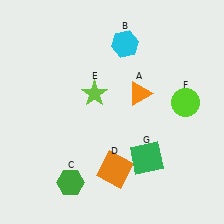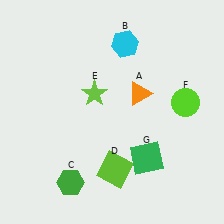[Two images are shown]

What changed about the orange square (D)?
In Image 1, D is orange. In Image 2, it changed to lime.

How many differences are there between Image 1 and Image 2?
There is 1 difference between the two images.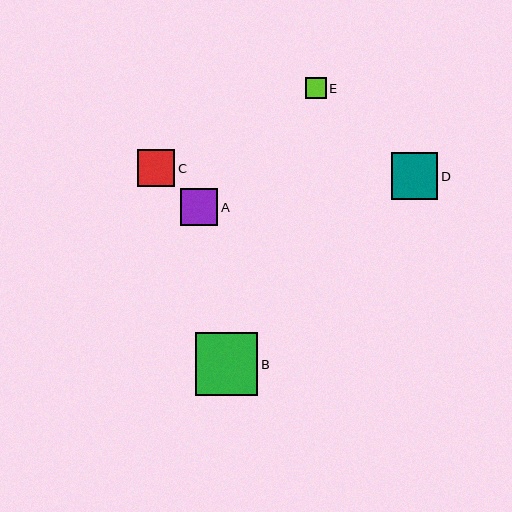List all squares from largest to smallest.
From largest to smallest: B, D, C, A, E.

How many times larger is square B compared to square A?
Square B is approximately 1.7 times the size of square A.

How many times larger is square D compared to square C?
Square D is approximately 1.2 times the size of square C.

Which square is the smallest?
Square E is the smallest with a size of approximately 21 pixels.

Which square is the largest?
Square B is the largest with a size of approximately 62 pixels.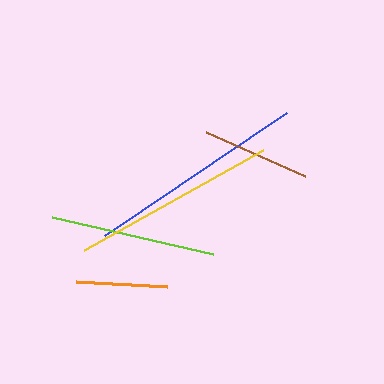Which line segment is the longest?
The blue line is the longest at approximately 220 pixels.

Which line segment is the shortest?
The orange line is the shortest at approximately 91 pixels.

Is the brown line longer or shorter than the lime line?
The lime line is longer than the brown line.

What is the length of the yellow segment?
The yellow segment is approximately 206 pixels long.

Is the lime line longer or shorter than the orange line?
The lime line is longer than the orange line.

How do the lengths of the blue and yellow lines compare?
The blue and yellow lines are approximately the same length.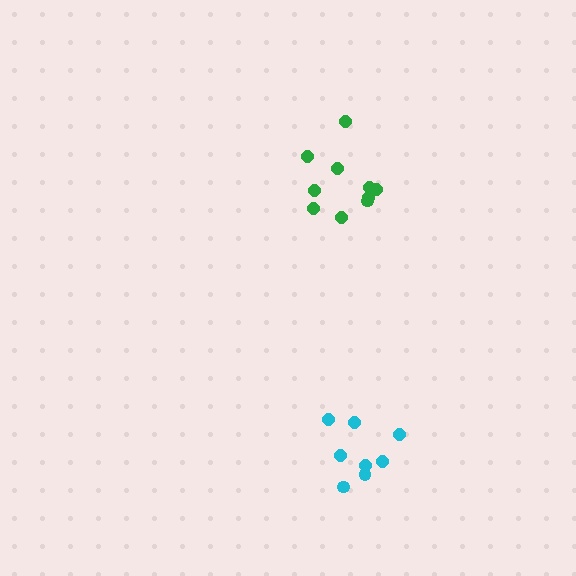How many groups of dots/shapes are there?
There are 2 groups.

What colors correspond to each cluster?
The clusters are colored: cyan, green.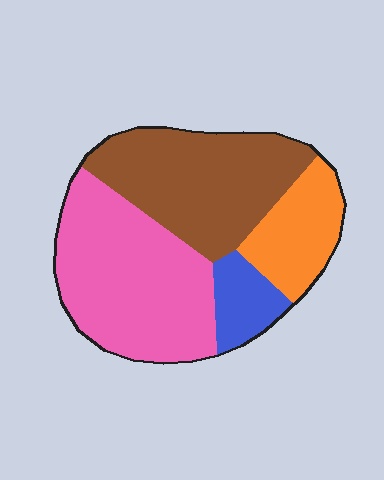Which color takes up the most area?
Pink, at roughly 40%.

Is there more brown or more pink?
Pink.